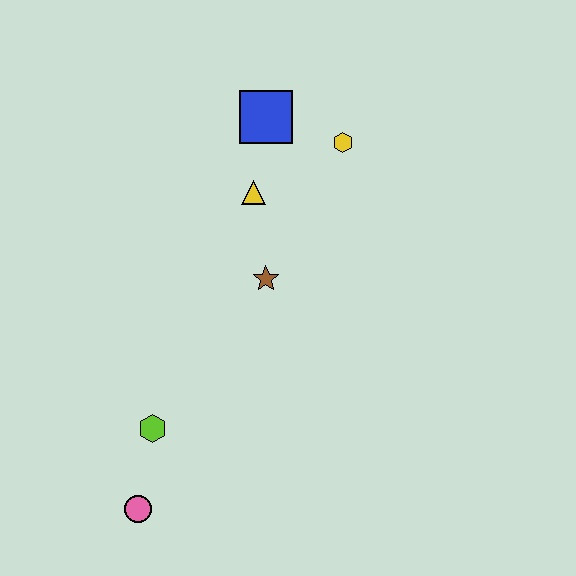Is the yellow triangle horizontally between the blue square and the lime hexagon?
Yes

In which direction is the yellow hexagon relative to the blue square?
The yellow hexagon is to the right of the blue square.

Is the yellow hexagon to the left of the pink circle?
No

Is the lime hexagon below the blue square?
Yes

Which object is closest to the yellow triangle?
The blue square is closest to the yellow triangle.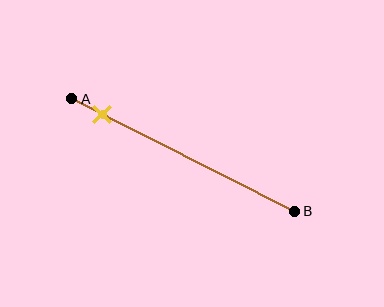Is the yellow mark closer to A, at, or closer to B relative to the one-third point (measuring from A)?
The yellow mark is closer to point A than the one-third point of segment AB.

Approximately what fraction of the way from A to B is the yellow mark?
The yellow mark is approximately 15% of the way from A to B.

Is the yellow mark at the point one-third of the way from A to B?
No, the mark is at about 15% from A, not at the 33% one-third point.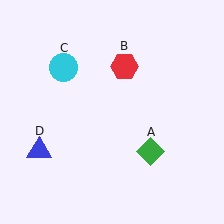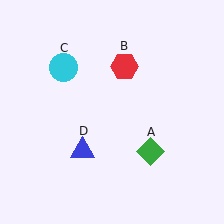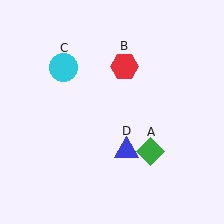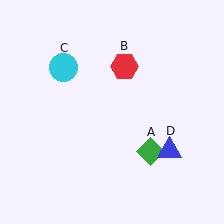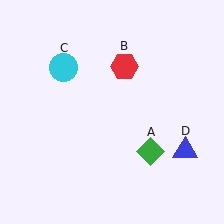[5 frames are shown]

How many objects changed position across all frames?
1 object changed position: blue triangle (object D).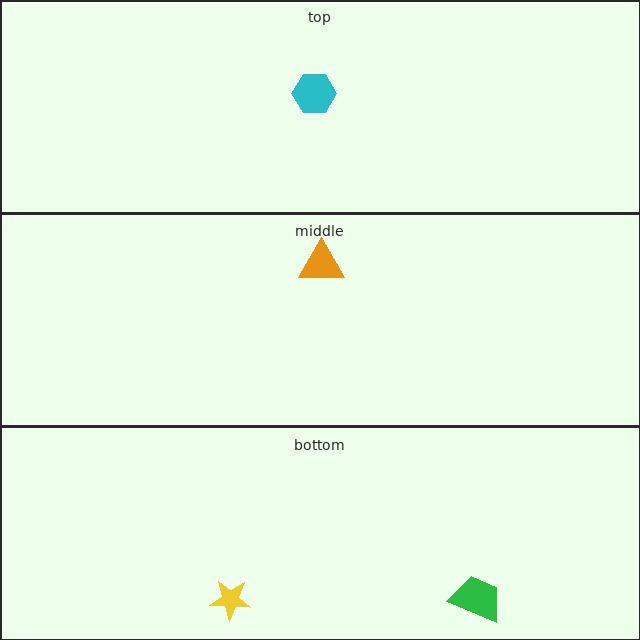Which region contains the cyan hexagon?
The top region.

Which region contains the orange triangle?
The middle region.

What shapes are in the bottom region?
The green trapezoid, the yellow star.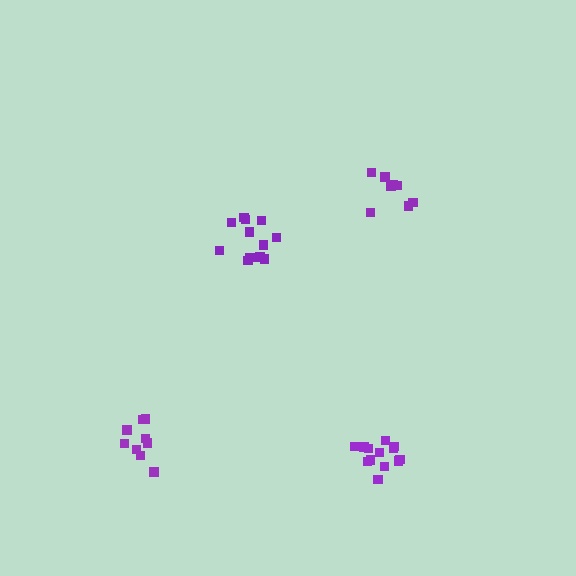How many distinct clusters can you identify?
There are 4 distinct clusters.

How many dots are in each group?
Group 1: 14 dots, Group 2: 12 dots, Group 3: 9 dots, Group 4: 9 dots (44 total).